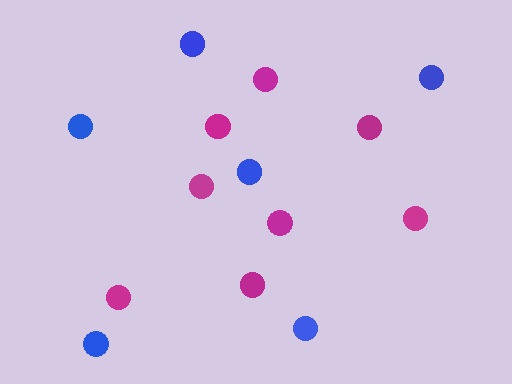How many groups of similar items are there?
There are 2 groups: one group of blue circles (6) and one group of magenta circles (8).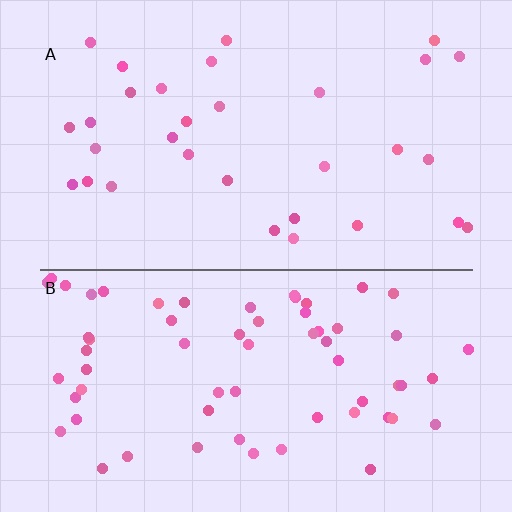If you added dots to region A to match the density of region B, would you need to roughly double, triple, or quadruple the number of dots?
Approximately double.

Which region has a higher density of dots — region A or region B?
B (the bottom).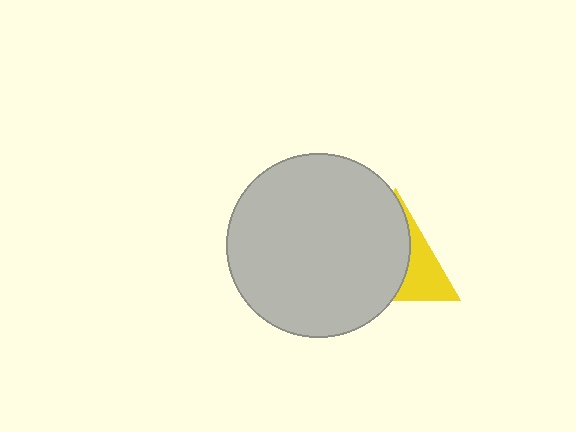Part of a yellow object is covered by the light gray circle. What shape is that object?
It is a triangle.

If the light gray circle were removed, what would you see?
You would see the complete yellow triangle.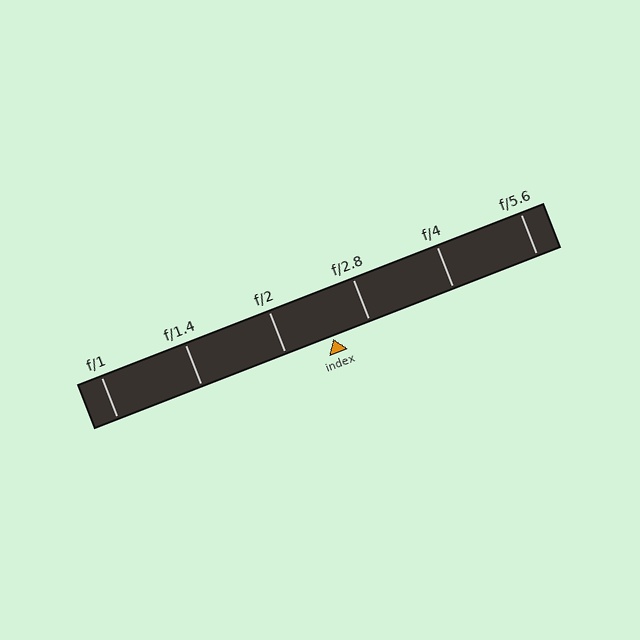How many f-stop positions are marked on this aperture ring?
There are 6 f-stop positions marked.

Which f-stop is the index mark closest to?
The index mark is closest to f/2.8.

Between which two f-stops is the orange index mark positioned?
The index mark is between f/2 and f/2.8.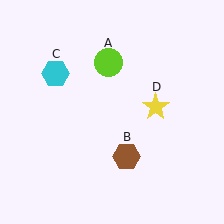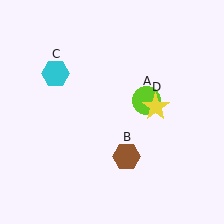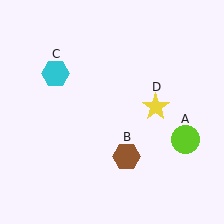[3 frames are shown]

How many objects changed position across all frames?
1 object changed position: lime circle (object A).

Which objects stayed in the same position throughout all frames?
Brown hexagon (object B) and cyan hexagon (object C) and yellow star (object D) remained stationary.